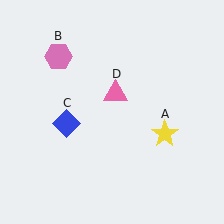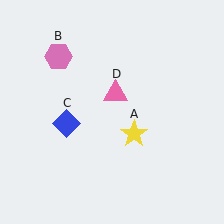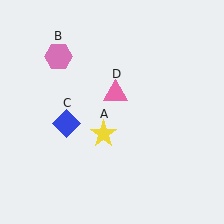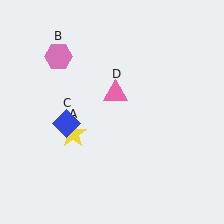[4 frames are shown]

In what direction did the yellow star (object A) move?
The yellow star (object A) moved left.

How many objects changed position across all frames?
1 object changed position: yellow star (object A).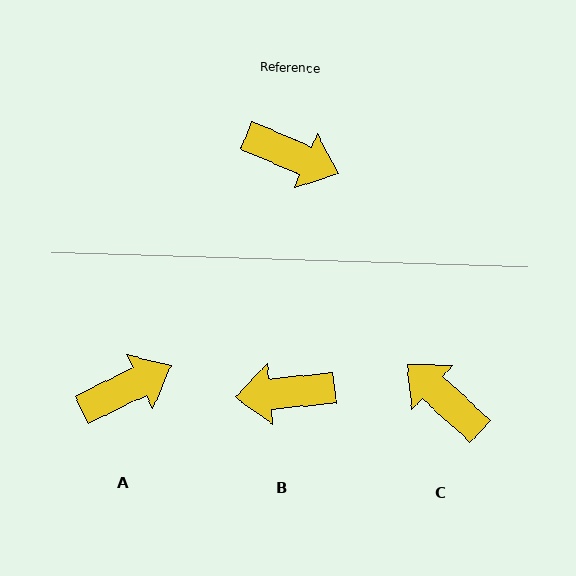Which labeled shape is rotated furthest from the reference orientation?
C, about 160 degrees away.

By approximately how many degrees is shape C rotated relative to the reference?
Approximately 160 degrees counter-clockwise.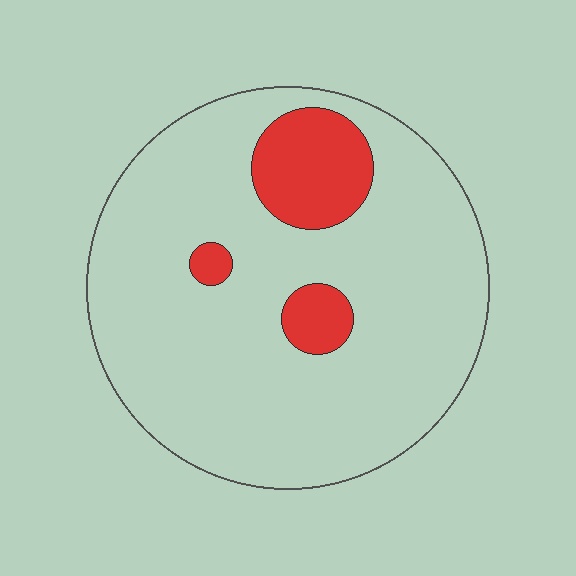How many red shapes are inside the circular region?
3.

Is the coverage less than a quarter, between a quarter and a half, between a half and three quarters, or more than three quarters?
Less than a quarter.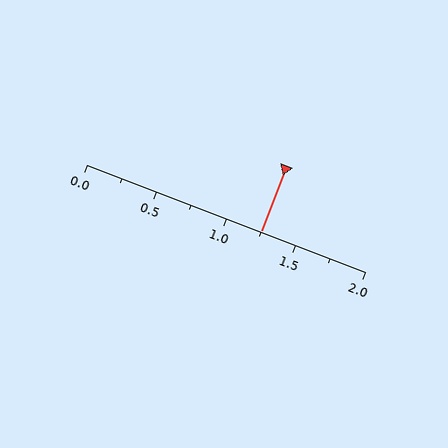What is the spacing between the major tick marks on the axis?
The major ticks are spaced 0.5 apart.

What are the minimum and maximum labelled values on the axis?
The axis runs from 0.0 to 2.0.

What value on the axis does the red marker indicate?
The marker indicates approximately 1.25.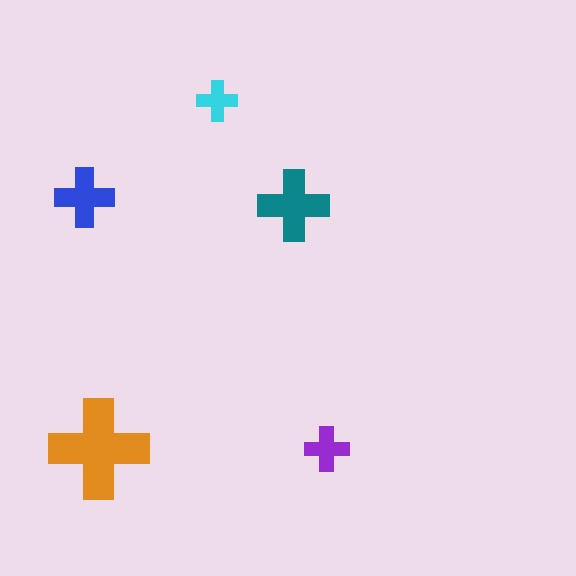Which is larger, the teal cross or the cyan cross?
The teal one.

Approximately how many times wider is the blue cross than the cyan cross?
About 1.5 times wider.